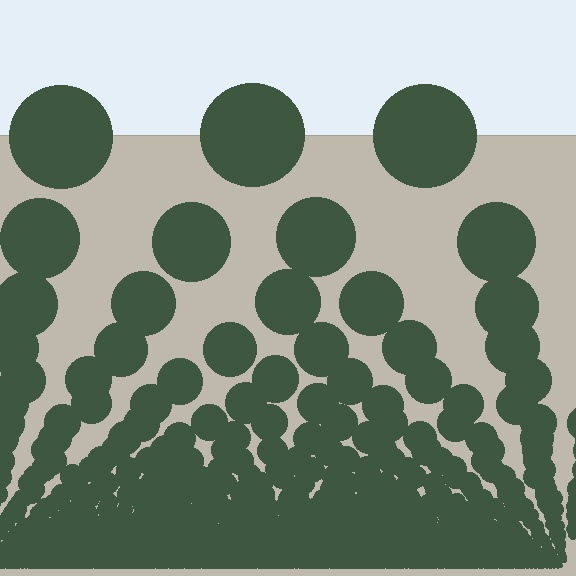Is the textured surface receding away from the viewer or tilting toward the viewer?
The surface appears to tilt toward the viewer. Texture elements get larger and sparser toward the top.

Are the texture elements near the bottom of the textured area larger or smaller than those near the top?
Smaller. The gradient is inverted — elements near the bottom are smaller and denser.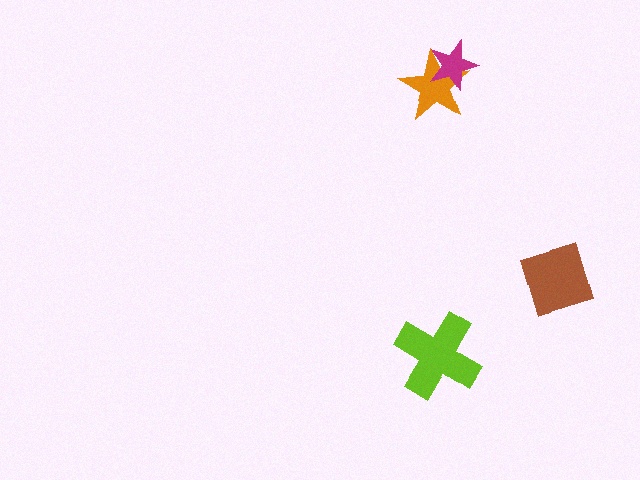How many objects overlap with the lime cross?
0 objects overlap with the lime cross.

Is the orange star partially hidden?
Yes, it is partially covered by another shape.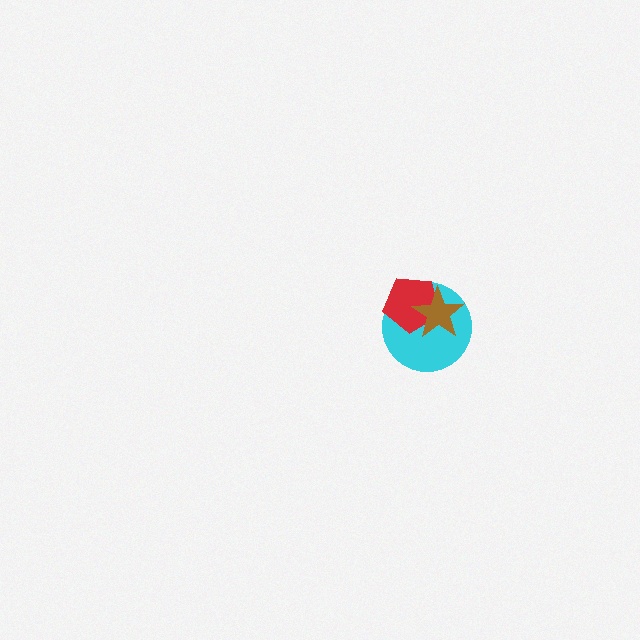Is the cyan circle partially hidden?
Yes, it is partially covered by another shape.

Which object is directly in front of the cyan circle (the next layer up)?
The red pentagon is directly in front of the cyan circle.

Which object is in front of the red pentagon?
The brown star is in front of the red pentagon.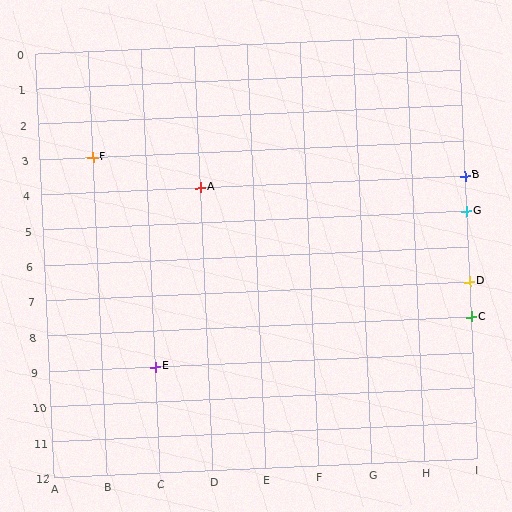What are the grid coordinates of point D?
Point D is at grid coordinates (I, 7).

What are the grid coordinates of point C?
Point C is at grid coordinates (I, 8).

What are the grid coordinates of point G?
Point G is at grid coordinates (I, 5).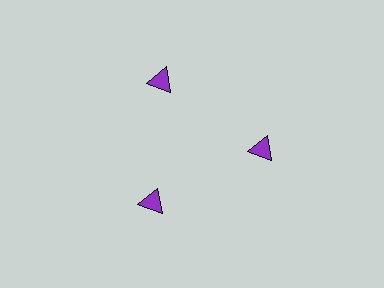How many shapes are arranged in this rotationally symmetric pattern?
There are 3 shapes, arranged in 3 groups of 1.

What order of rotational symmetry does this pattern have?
This pattern has 3-fold rotational symmetry.